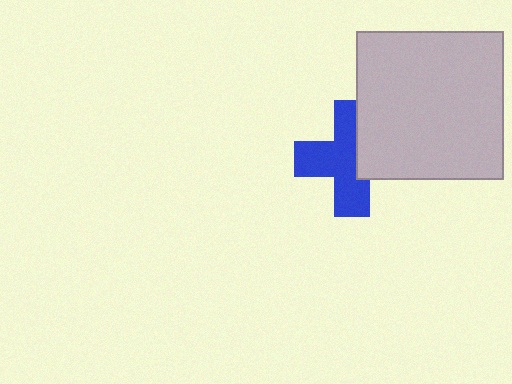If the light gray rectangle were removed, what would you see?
You would see the complete blue cross.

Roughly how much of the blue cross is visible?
About half of it is visible (roughly 63%).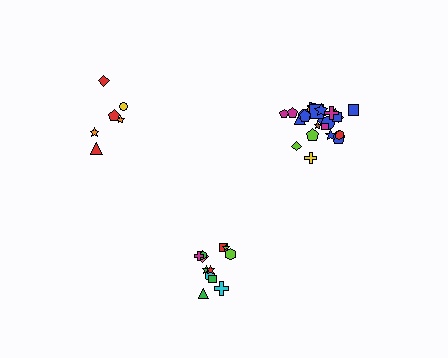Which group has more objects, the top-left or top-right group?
The top-right group.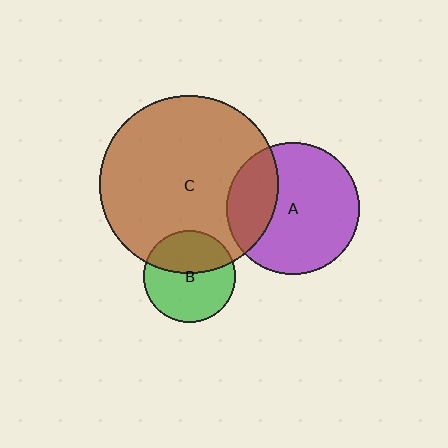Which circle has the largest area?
Circle C (brown).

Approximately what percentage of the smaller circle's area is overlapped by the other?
Approximately 40%.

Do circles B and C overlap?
Yes.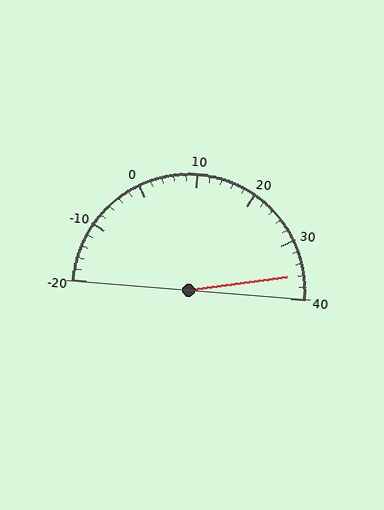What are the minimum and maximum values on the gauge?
The gauge ranges from -20 to 40.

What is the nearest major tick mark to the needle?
The nearest major tick mark is 40.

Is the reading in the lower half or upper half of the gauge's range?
The reading is in the upper half of the range (-20 to 40).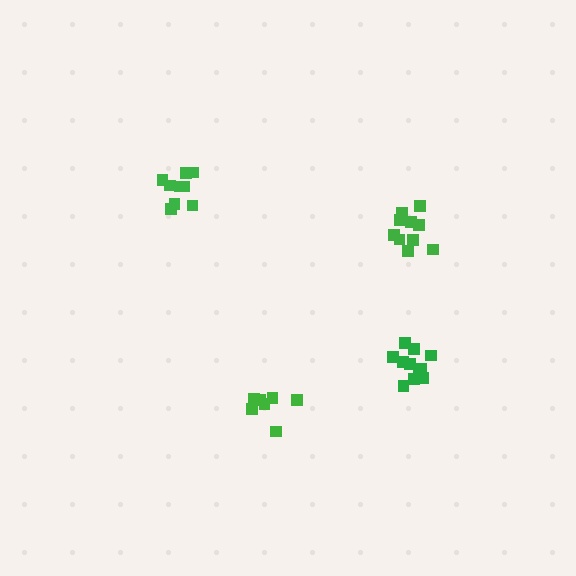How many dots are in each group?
Group 1: 7 dots, Group 2: 10 dots, Group 3: 11 dots, Group 4: 9 dots (37 total).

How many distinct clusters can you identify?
There are 4 distinct clusters.